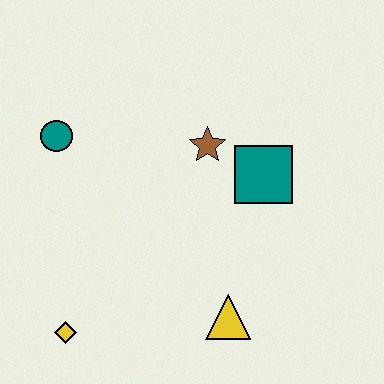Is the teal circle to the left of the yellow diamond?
Yes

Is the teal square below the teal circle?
Yes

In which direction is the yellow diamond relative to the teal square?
The yellow diamond is to the left of the teal square.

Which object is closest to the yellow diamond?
The yellow triangle is closest to the yellow diamond.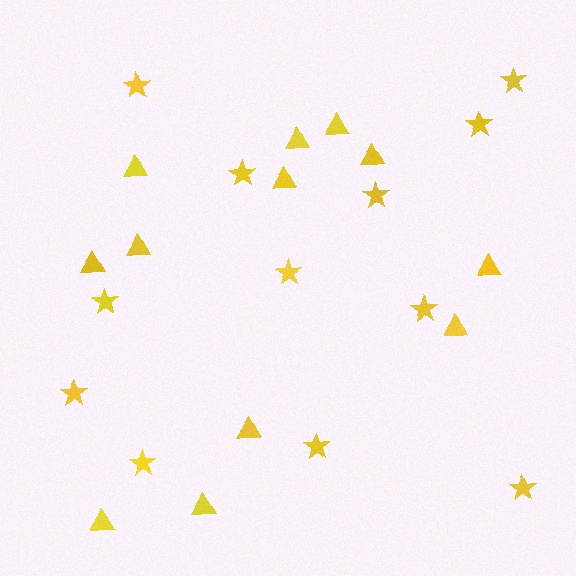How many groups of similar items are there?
There are 2 groups: one group of stars (12) and one group of triangles (12).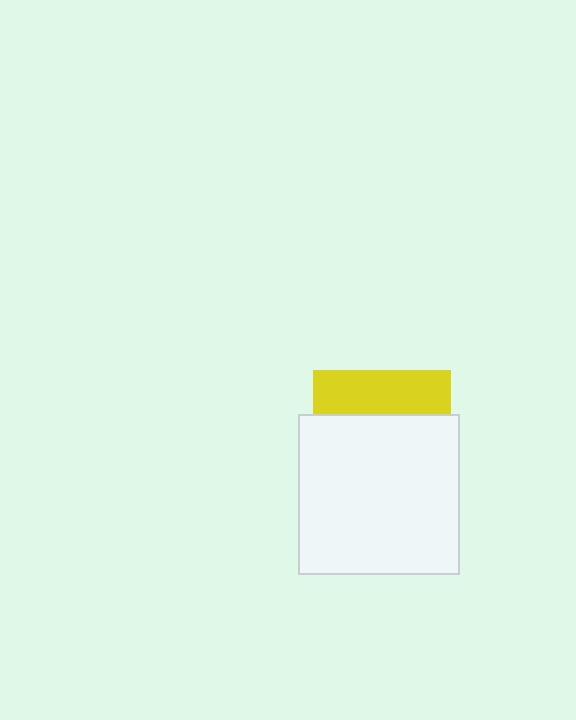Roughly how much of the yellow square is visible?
A small part of it is visible (roughly 32%).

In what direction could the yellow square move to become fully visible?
The yellow square could move up. That would shift it out from behind the white square entirely.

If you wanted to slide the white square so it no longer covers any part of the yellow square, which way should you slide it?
Slide it down — that is the most direct way to separate the two shapes.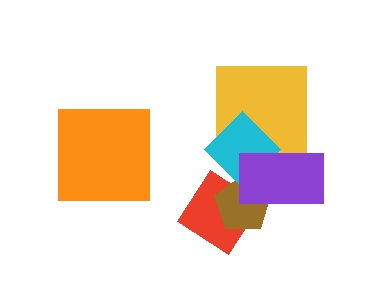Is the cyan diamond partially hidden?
Yes, it is partially covered by another shape.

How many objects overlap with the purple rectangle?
3 objects overlap with the purple rectangle.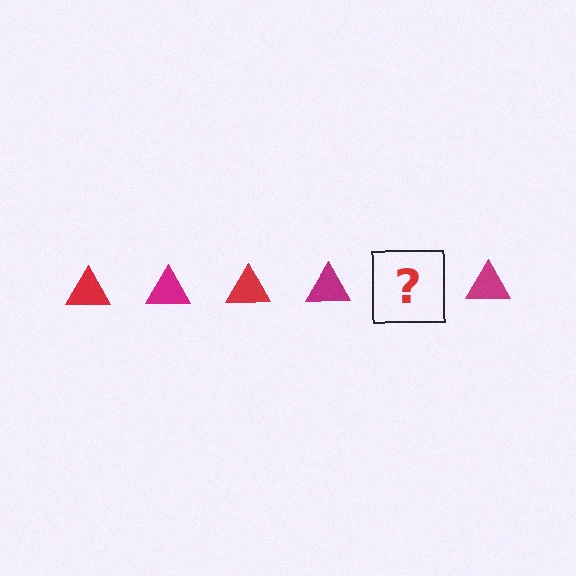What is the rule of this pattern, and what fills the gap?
The rule is that the pattern cycles through red, magenta triangles. The gap should be filled with a red triangle.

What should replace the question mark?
The question mark should be replaced with a red triangle.